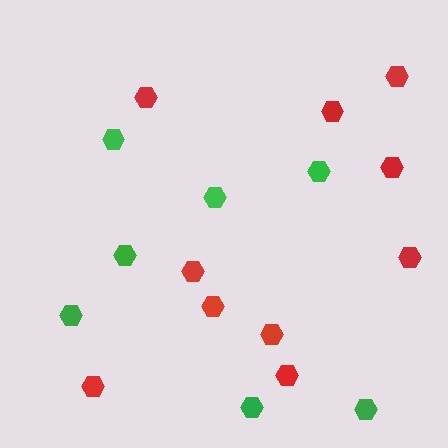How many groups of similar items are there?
There are 2 groups: one group of green hexagons (7) and one group of red hexagons (10).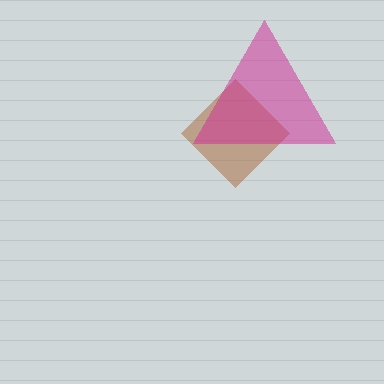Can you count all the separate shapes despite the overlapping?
Yes, there are 2 separate shapes.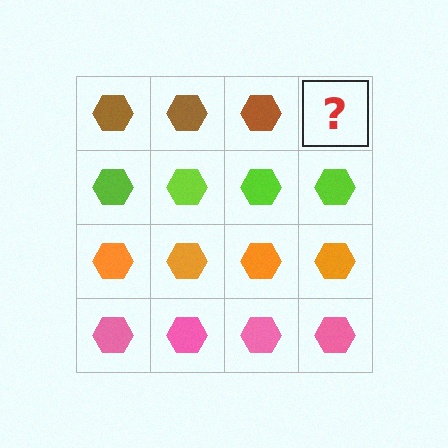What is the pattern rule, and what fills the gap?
The rule is that each row has a consistent color. The gap should be filled with a brown hexagon.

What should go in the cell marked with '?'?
The missing cell should contain a brown hexagon.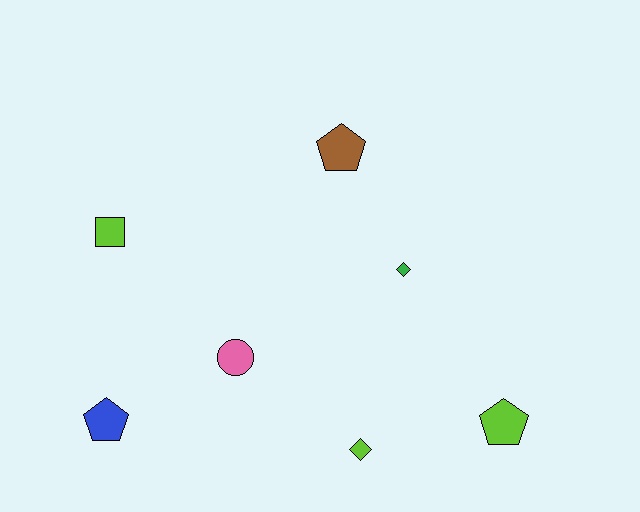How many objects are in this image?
There are 7 objects.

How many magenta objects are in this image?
There are no magenta objects.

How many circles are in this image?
There is 1 circle.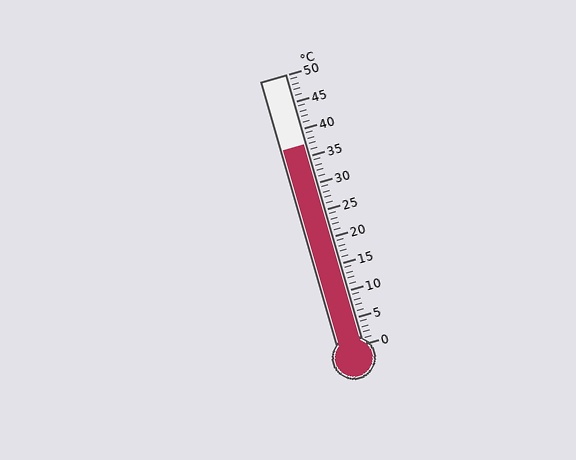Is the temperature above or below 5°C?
The temperature is above 5°C.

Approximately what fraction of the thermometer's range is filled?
The thermometer is filled to approximately 75% of its range.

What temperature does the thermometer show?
The thermometer shows approximately 37°C.